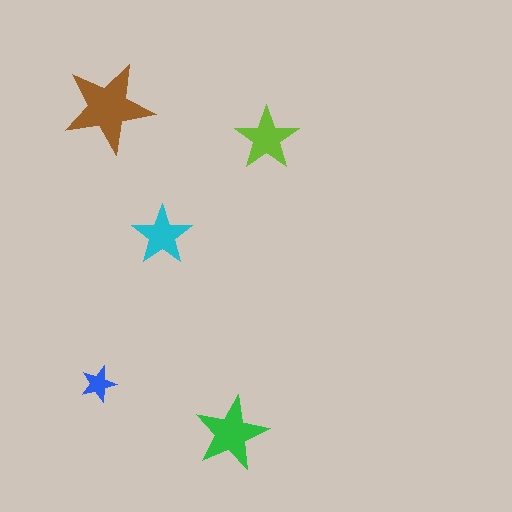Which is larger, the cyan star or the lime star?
The lime one.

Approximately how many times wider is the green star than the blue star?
About 2 times wider.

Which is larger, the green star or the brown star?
The brown one.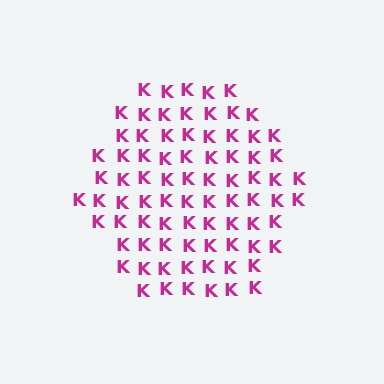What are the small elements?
The small elements are letter K's.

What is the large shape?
The large shape is a hexagon.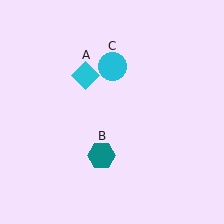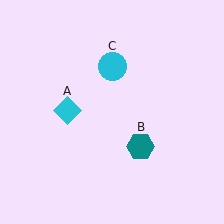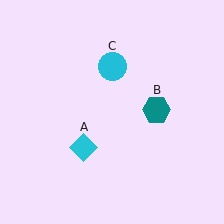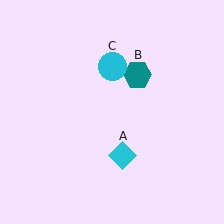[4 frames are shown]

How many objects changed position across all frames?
2 objects changed position: cyan diamond (object A), teal hexagon (object B).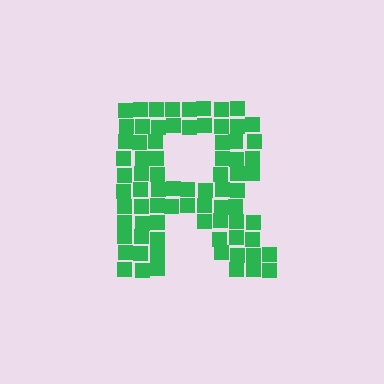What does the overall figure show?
The overall figure shows the letter R.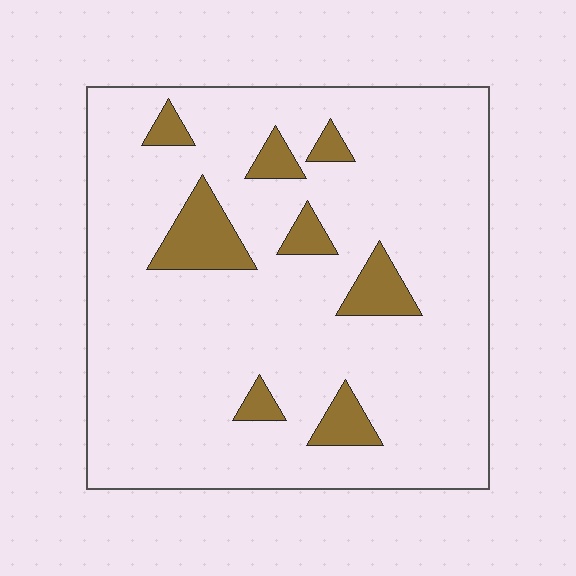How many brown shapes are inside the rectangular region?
8.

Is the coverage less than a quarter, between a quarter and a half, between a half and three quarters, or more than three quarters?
Less than a quarter.